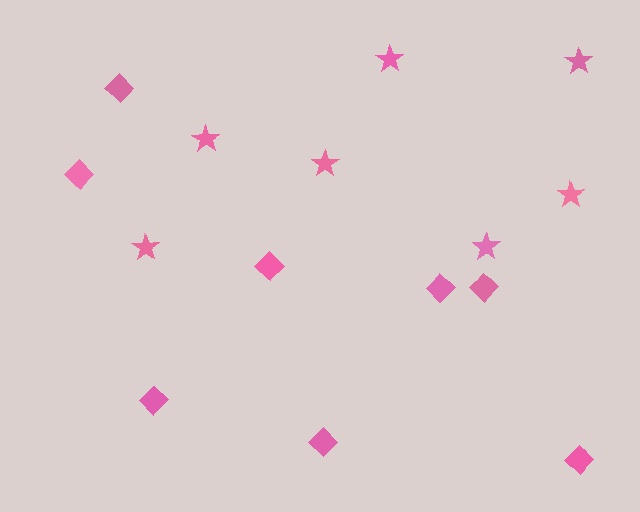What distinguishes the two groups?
There are 2 groups: one group of diamonds (8) and one group of stars (7).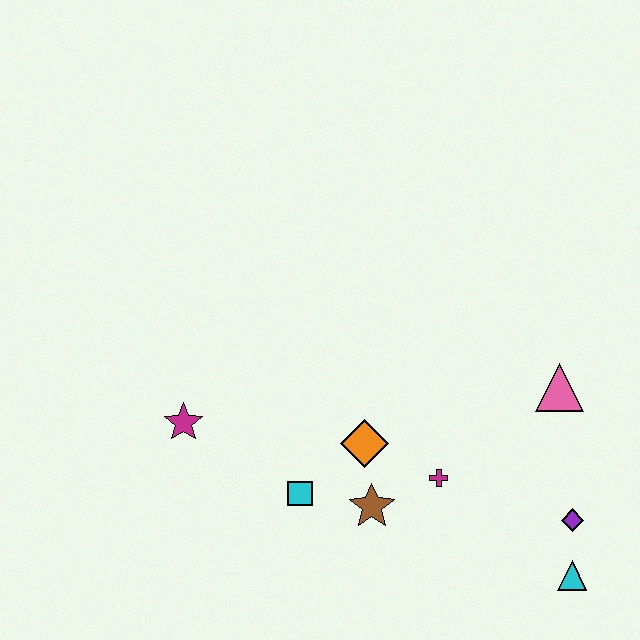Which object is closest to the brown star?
The orange diamond is closest to the brown star.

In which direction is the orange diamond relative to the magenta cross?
The orange diamond is to the left of the magenta cross.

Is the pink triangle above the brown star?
Yes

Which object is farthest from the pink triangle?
The magenta star is farthest from the pink triangle.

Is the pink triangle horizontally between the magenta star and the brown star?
No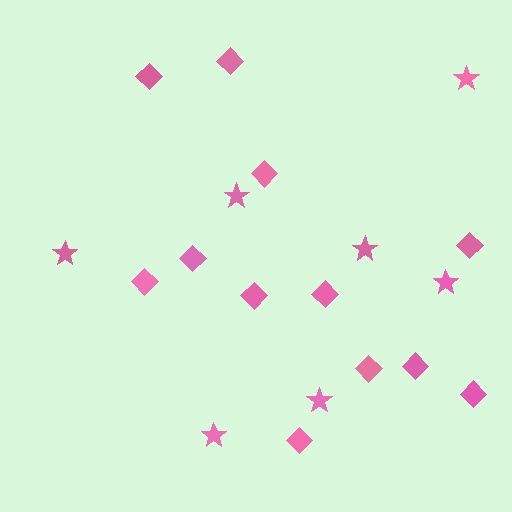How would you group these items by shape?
There are 2 groups: one group of stars (7) and one group of diamonds (12).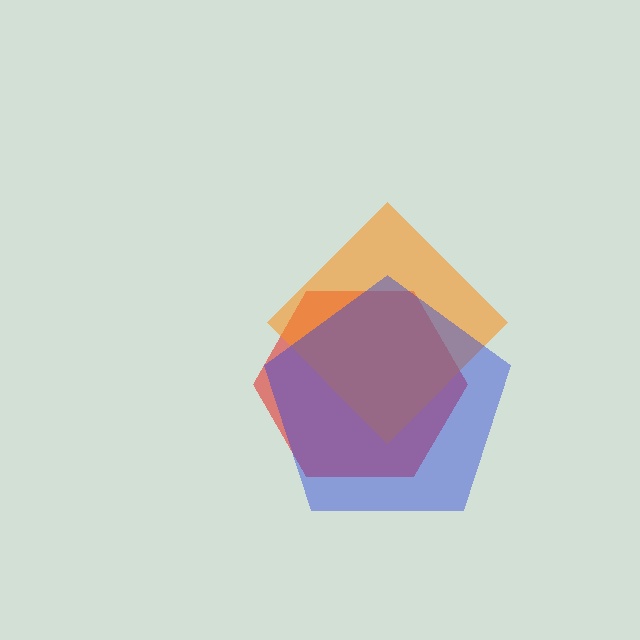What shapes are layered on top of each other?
The layered shapes are: a red hexagon, an orange diamond, a blue pentagon.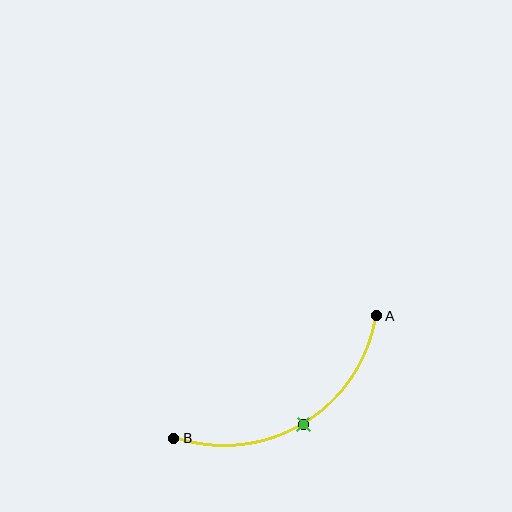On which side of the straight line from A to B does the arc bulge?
The arc bulges below the straight line connecting A and B.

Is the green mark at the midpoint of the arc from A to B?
Yes. The green mark lies on the arc at equal arc-length from both A and B — it is the arc midpoint.